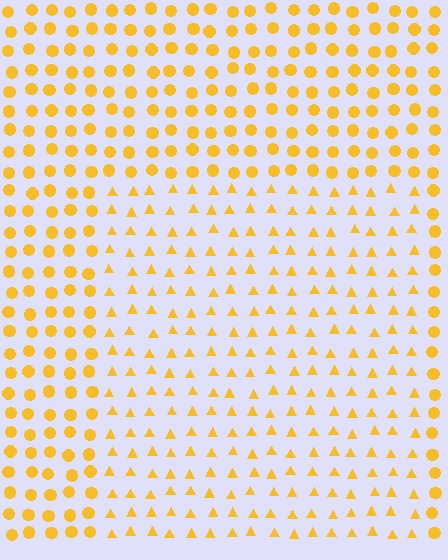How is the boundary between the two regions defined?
The boundary is defined by a change in element shape: triangles inside vs. circles outside. All elements share the same color and spacing.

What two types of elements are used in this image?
The image uses triangles inside the rectangle region and circles outside it.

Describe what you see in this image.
The image is filled with small yellow elements arranged in a uniform grid. A rectangle-shaped region contains triangles, while the surrounding area contains circles. The boundary is defined purely by the change in element shape.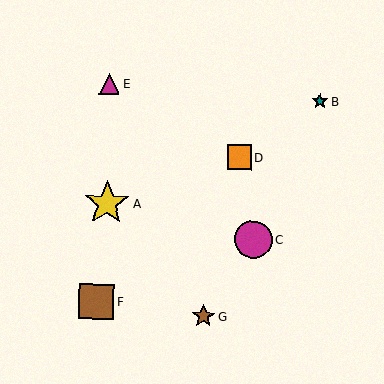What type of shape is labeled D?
Shape D is an orange square.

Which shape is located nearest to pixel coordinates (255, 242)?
The magenta circle (labeled C) at (253, 240) is nearest to that location.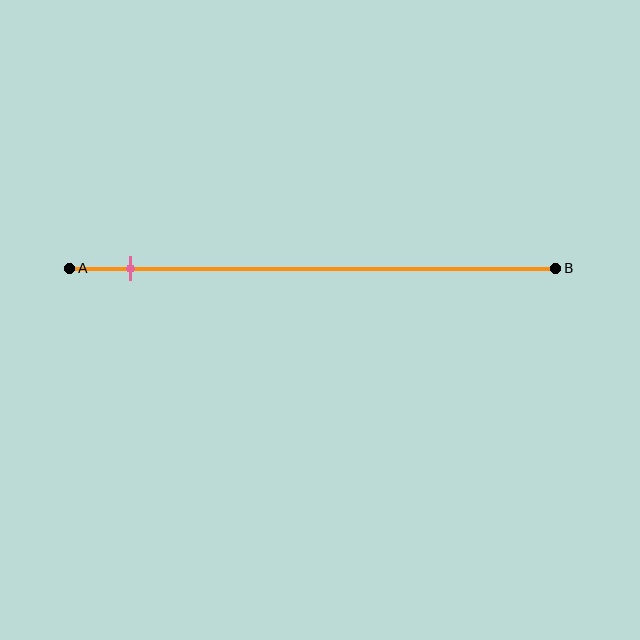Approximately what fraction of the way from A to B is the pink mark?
The pink mark is approximately 15% of the way from A to B.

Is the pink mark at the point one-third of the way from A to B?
No, the mark is at about 15% from A, not at the 33% one-third point.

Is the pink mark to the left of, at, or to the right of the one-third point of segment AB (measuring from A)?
The pink mark is to the left of the one-third point of segment AB.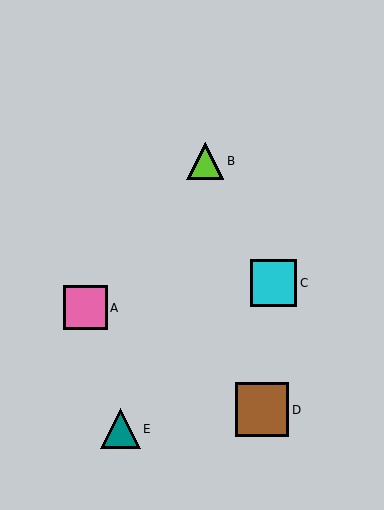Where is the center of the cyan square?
The center of the cyan square is at (274, 283).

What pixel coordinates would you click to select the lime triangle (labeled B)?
Click at (205, 161) to select the lime triangle B.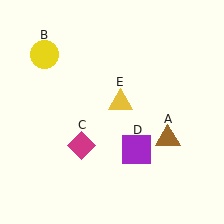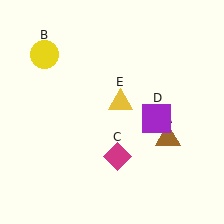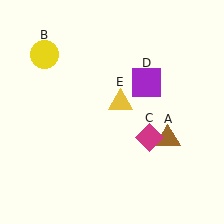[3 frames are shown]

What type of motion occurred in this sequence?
The magenta diamond (object C), purple square (object D) rotated counterclockwise around the center of the scene.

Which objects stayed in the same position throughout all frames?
Brown triangle (object A) and yellow circle (object B) and yellow triangle (object E) remained stationary.